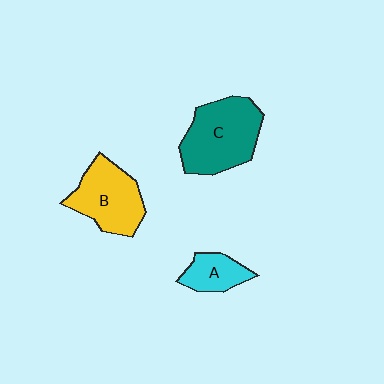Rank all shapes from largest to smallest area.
From largest to smallest: C (teal), B (yellow), A (cyan).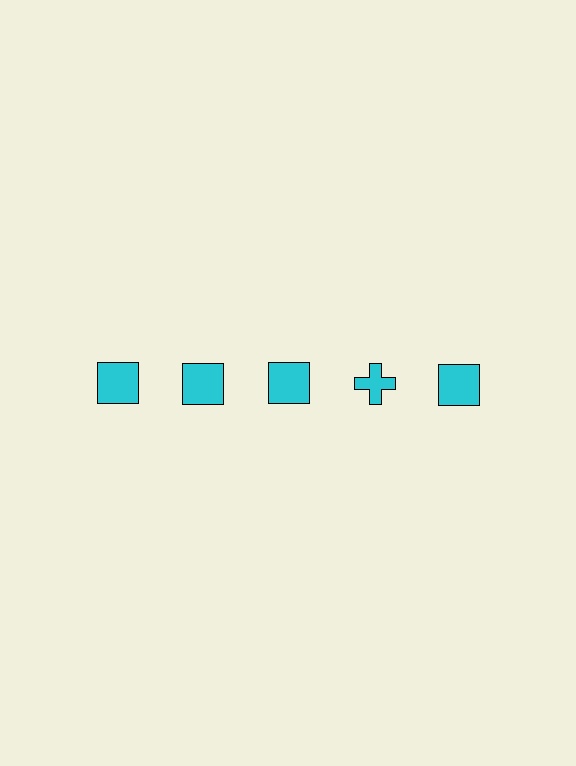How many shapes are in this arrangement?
There are 5 shapes arranged in a grid pattern.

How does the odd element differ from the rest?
It has a different shape: cross instead of square.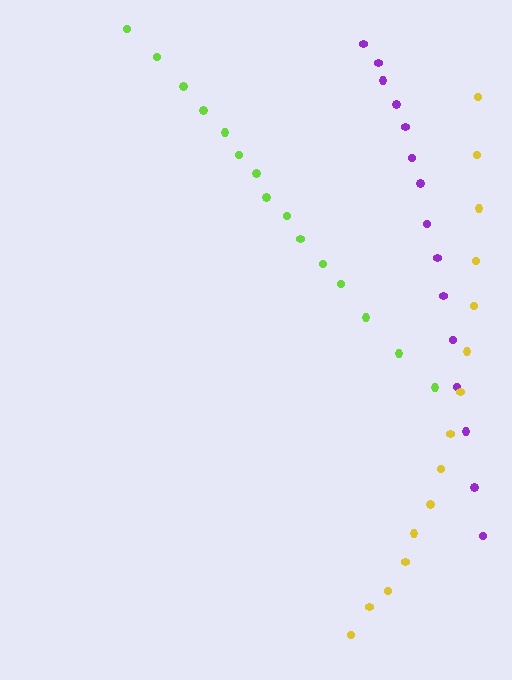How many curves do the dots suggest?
There are 3 distinct paths.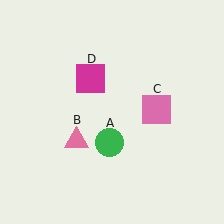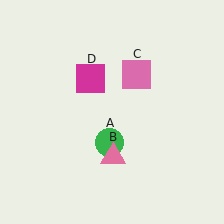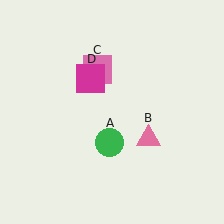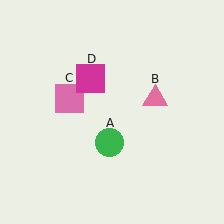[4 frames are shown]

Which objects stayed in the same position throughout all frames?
Green circle (object A) and magenta square (object D) remained stationary.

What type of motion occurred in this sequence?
The pink triangle (object B), pink square (object C) rotated counterclockwise around the center of the scene.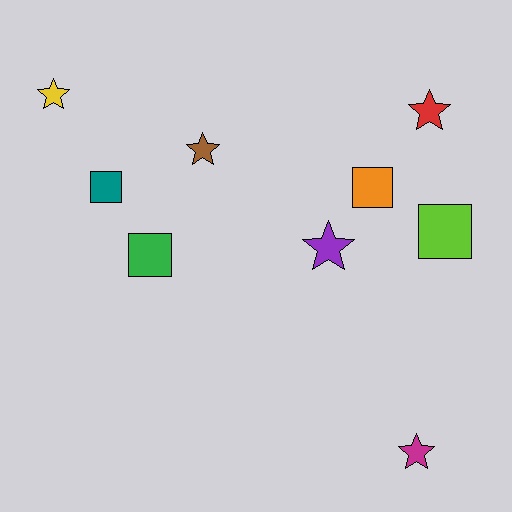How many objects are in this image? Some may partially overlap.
There are 9 objects.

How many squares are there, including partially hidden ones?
There are 4 squares.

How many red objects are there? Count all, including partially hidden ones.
There is 1 red object.